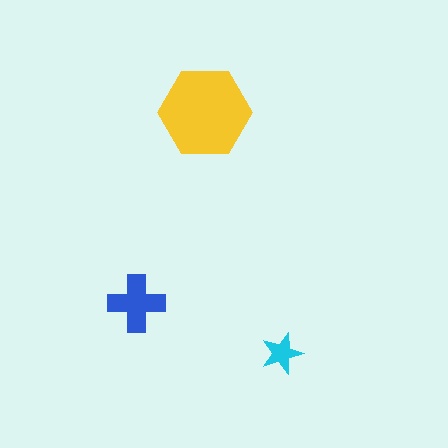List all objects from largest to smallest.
The yellow hexagon, the blue cross, the cyan star.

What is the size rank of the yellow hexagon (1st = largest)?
1st.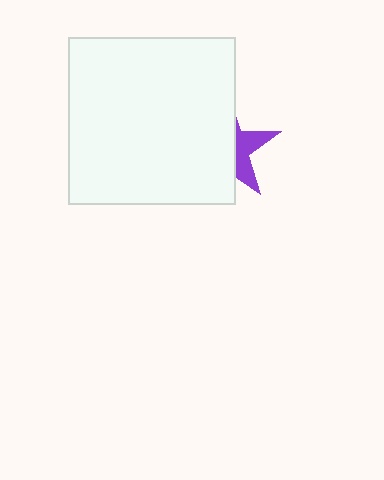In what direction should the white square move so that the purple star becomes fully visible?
The white square should move left. That is the shortest direction to clear the overlap and leave the purple star fully visible.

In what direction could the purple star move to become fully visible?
The purple star could move right. That would shift it out from behind the white square entirely.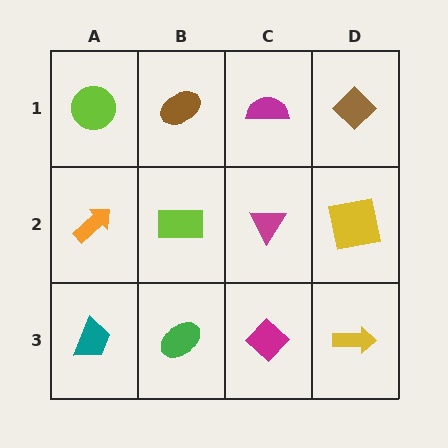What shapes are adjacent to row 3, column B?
A lime rectangle (row 2, column B), a teal trapezoid (row 3, column A), a magenta diamond (row 3, column C).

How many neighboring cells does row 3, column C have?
3.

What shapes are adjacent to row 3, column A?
An orange arrow (row 2, column A), a green ellipse (row 3, column B).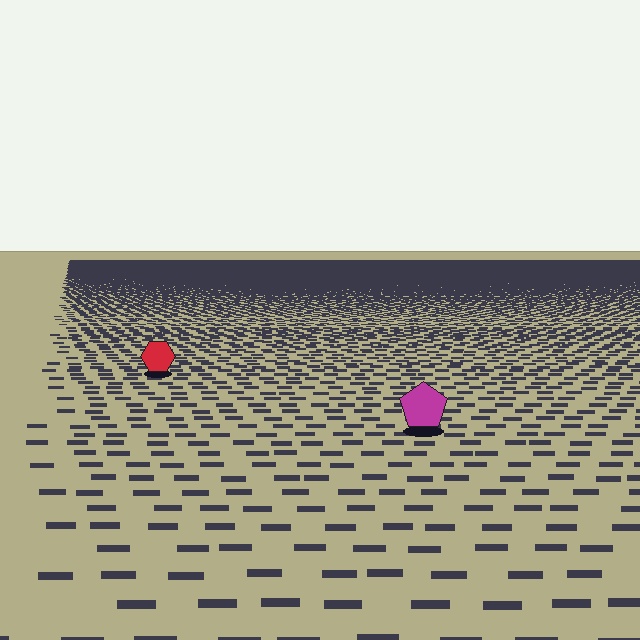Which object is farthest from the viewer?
The red hexagon is farthest from the viewer. It appears smaller and the ground texture around it is denser.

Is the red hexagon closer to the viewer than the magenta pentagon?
No. The magenta pentagon is closer — you can tell from the texture gradient: the ground texture is coarser near it.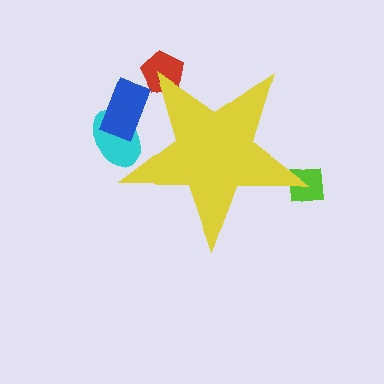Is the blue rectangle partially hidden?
Yes, the blue rectangle is partially hidden behind the yellow star.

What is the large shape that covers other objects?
A yellow star.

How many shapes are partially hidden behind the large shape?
4 shapes are partially hidden.